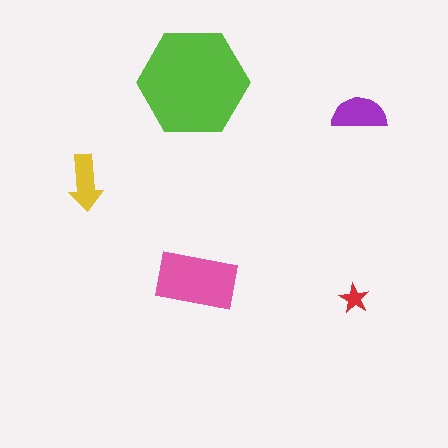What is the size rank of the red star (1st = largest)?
5th.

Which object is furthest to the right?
The purple semicircle is rightmost.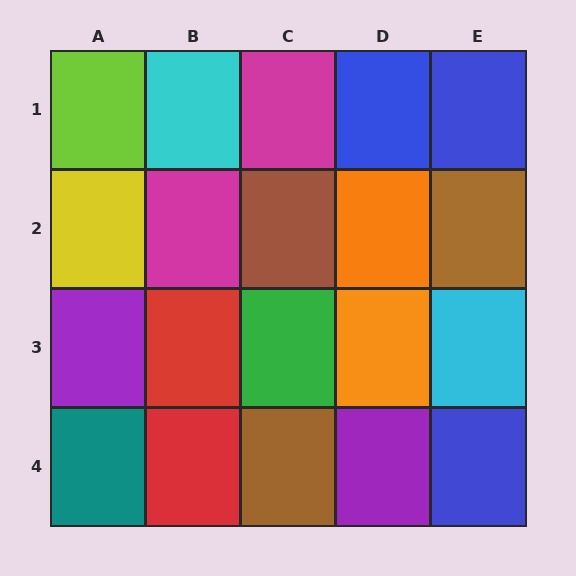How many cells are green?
1 cell is green.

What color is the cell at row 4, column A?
Teal.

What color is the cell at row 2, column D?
Orange.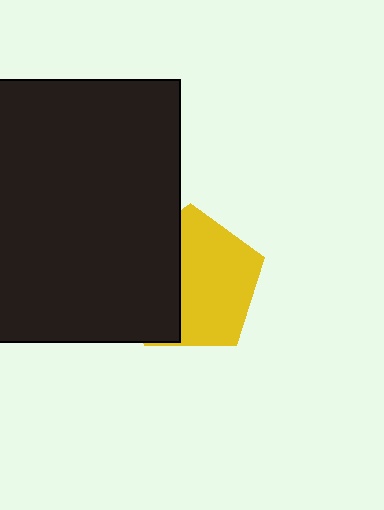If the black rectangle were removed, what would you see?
You would see the complete yellow pentagon.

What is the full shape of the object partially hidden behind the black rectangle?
The partially hidden object is a yellow pentagon.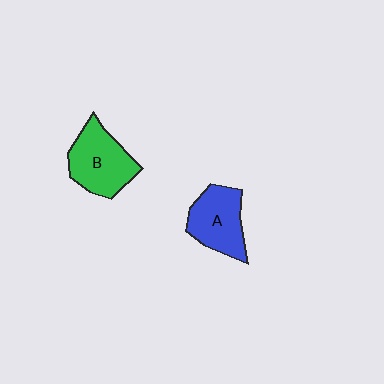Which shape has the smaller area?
Shape A (blue).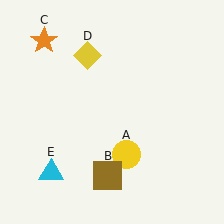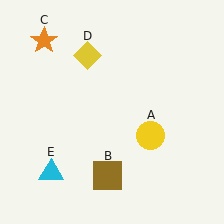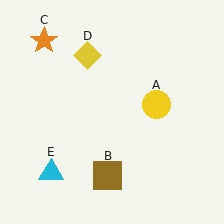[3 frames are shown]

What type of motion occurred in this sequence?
The yellow circle (object A) rotated counterclockwise around the center of the scene.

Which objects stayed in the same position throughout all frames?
Brown square (object B) and orange star (object C) and yellow diamond (object D) and cyan triangle (object E) remained stationary.